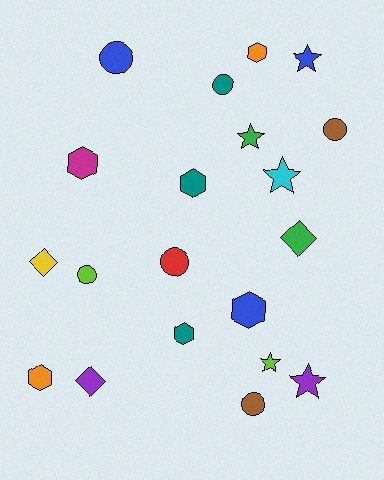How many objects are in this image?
There are 20 objects.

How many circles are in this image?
There are 6 circles.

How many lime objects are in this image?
There are 2 lime objects.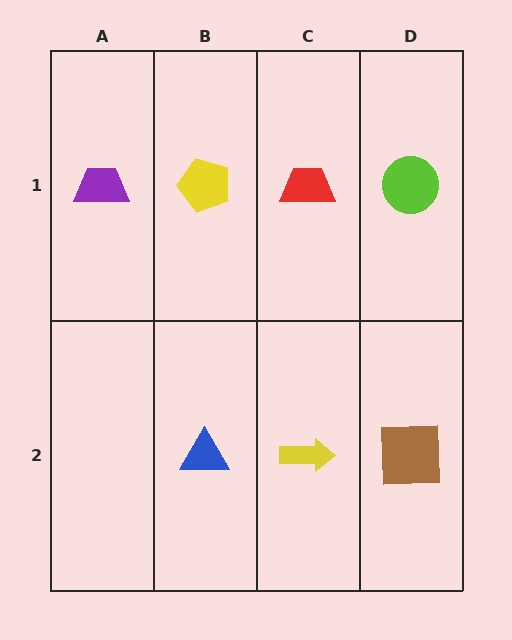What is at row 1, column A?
A purple trapezoid.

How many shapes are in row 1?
4 shapes.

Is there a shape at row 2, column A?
No, that cell is empty.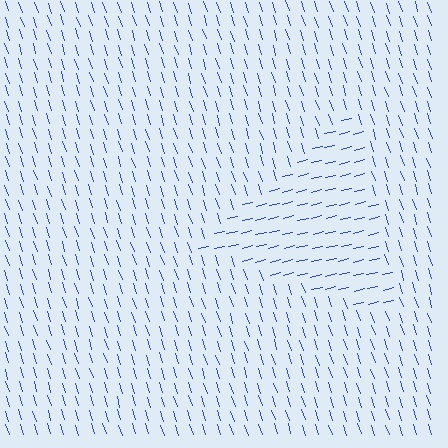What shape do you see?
I see a triangle.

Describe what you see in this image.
The image is filled with small blue line segments. A triangle region in the image has lines oriented differently from the surrounding lines, creating a visible texture boundary.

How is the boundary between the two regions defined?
The boundary is defined purely by a change in line orientation (approximately 86 degrees difference). All lines are the same color and thickness.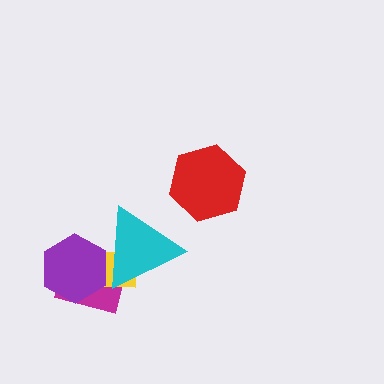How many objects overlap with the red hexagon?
0 objects overlap with the red hexagon.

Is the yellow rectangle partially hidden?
Yes, it is partially covered by another shape.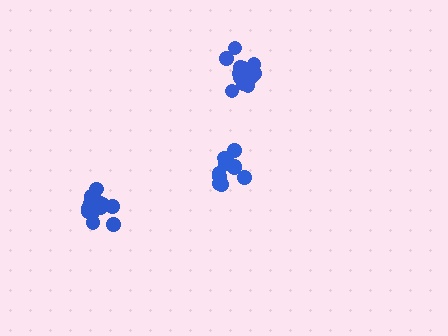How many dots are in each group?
Group 1: 12 dots, Group 2: 14 dots, Group 3: 14 dots (40 total).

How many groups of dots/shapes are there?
There are 3 groups.